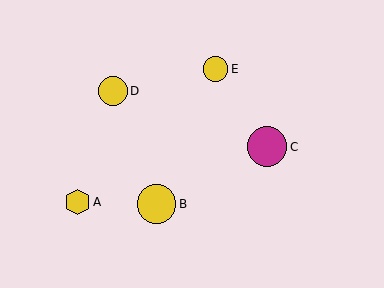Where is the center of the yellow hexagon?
The center of the yellow hexagon is at (78, 202).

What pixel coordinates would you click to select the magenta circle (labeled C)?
Click at (267, 147) to select the magenta circle C.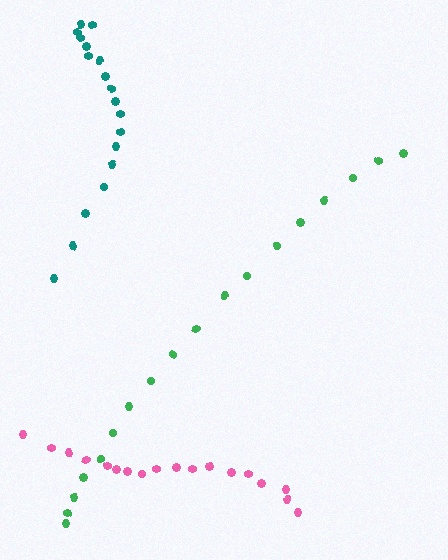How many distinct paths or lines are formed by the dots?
There are 3 distinct paths.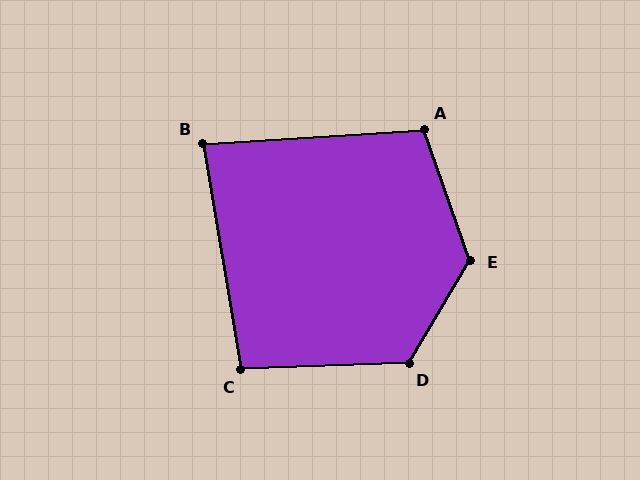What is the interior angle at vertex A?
Approximately 106 degrees (obtuse).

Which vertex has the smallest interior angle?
B, at approximately 84 degrees.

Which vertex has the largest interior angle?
E, at approximately 130 degrees.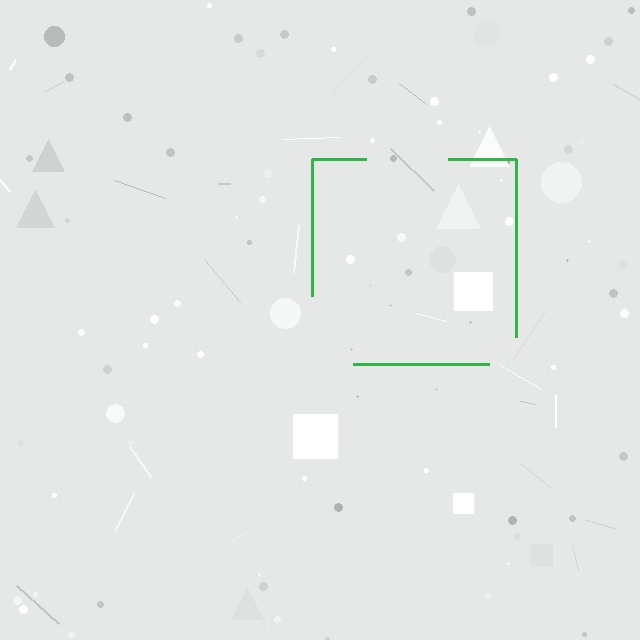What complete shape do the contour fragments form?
The contour fragments form a square.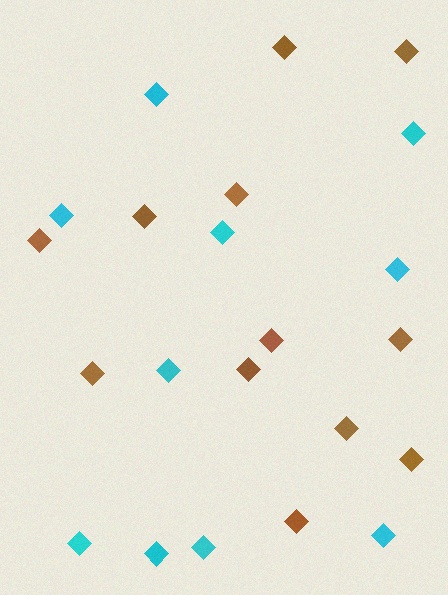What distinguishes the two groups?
There are 2 groups: one group of cyan diamonds (10) and one group of brown diamonds (12).